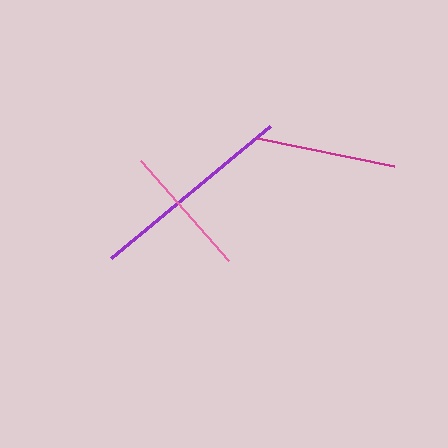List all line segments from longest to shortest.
From longest to shortest: purple, magenta, pink.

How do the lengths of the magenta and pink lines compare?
The magenta and pink lines are approximately the same length.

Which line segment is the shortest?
The pink line is the shortest at approximately 134 pixels.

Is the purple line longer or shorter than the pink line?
The purple line is longer than the pink line.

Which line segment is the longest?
The purple line is the longest at approximately 206 pixels.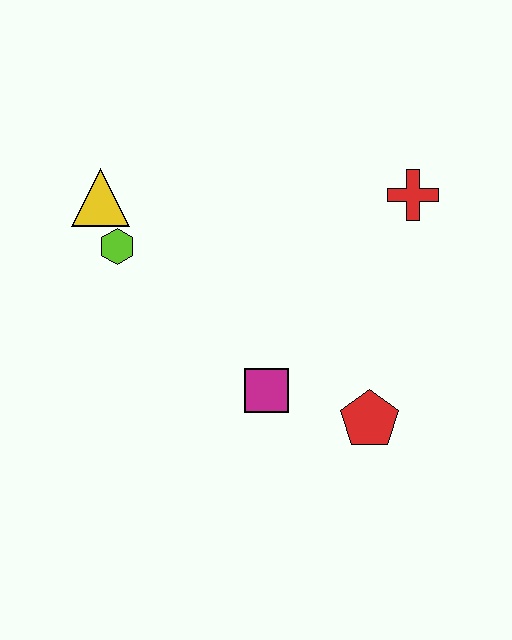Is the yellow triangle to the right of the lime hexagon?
No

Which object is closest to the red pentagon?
The magenta square is closest to the red pentagon.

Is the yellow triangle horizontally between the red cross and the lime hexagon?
No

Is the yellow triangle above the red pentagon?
Yes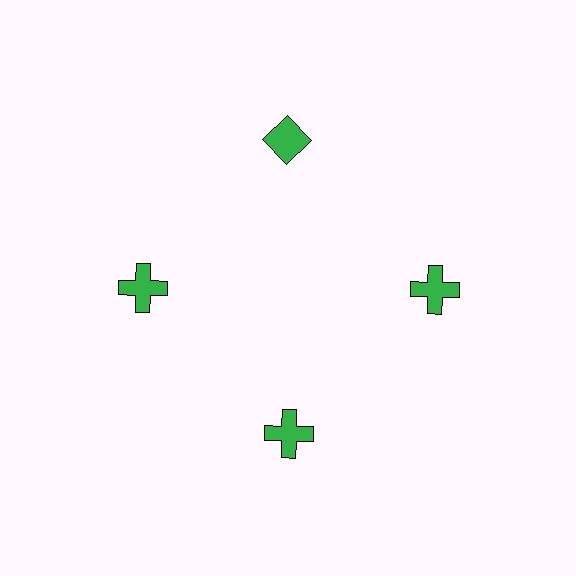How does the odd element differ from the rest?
It has a different shape: diamond instead of cross.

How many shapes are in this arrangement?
There are 4 shapes arranged in a ring pattern.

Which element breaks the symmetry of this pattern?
The green diamond at roughly the 12 o'clock position breaks the symmetry. All other shapes are green crosses.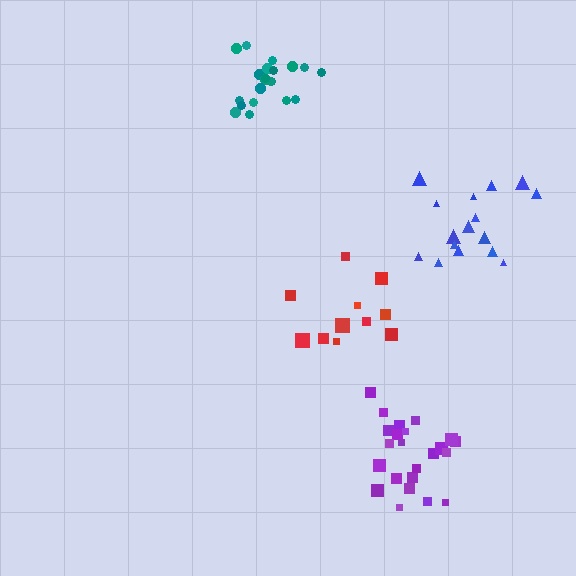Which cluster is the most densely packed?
Teal.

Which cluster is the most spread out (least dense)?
Red.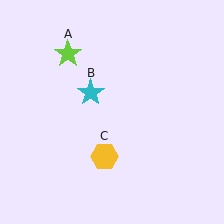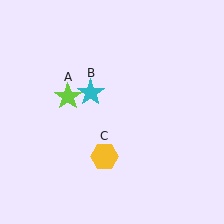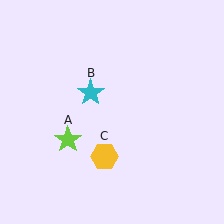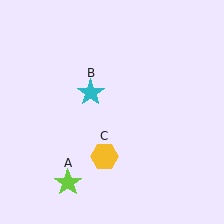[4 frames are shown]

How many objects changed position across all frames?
1 object changed position: lime star (object A).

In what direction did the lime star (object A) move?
The lime star (object A) moved down.